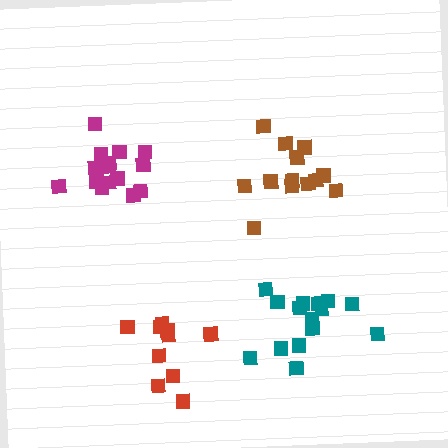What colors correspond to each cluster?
The clusters are colored: magenta, teal, brown, red.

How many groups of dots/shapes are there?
There are 4 groups.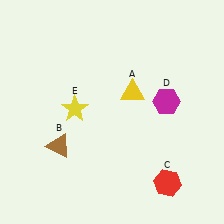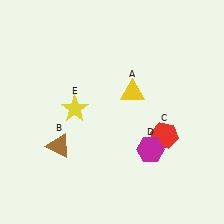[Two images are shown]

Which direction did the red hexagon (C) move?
The red hexagon (C) moved up.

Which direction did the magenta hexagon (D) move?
The magenta hexagon (D) moved down.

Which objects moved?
The objects that moved are: the red hexagon (C), the magenta hexagon (D).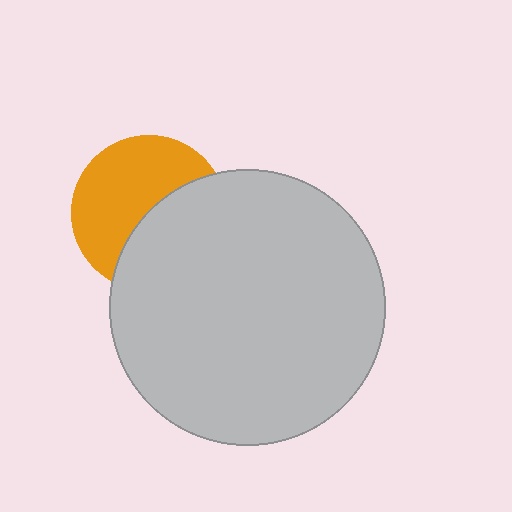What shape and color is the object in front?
The object in front is a light gray circle.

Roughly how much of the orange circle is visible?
About half of it is visible (roughly 54%).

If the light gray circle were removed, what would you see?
You would see the complete orange circle.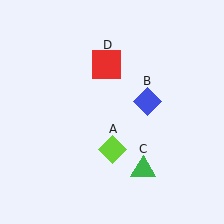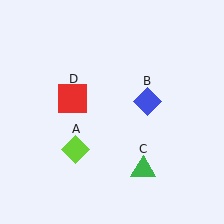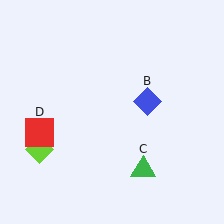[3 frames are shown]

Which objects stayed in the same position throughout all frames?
Blue diamond (object B) and green triangle (object C) remained stationary.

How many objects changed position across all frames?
2 objects changed position: lime diamond (object A), red square (object D).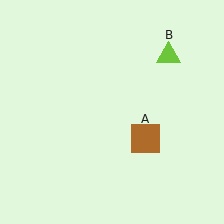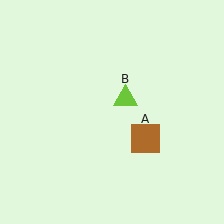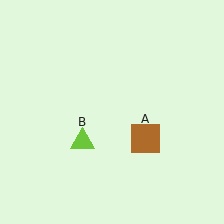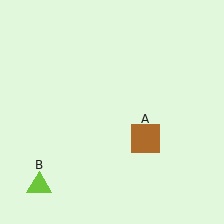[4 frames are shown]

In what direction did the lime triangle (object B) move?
The lime triangle (object B) moved down and to the left.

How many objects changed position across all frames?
1 object changed position: lime triangle (object B).